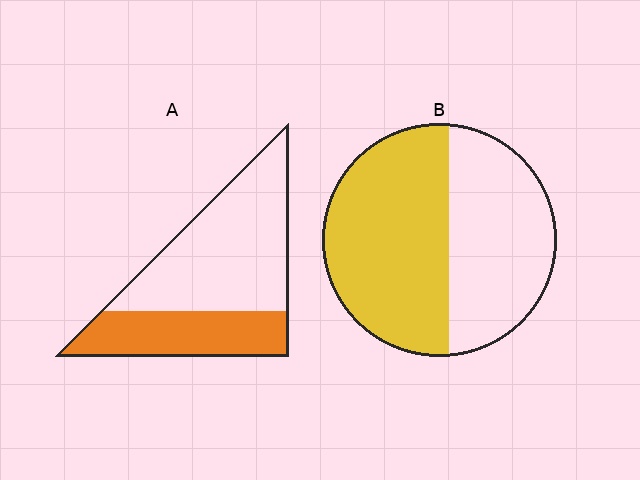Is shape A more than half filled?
No.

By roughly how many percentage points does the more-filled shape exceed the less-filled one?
By roughly 20 percentage points (B over A).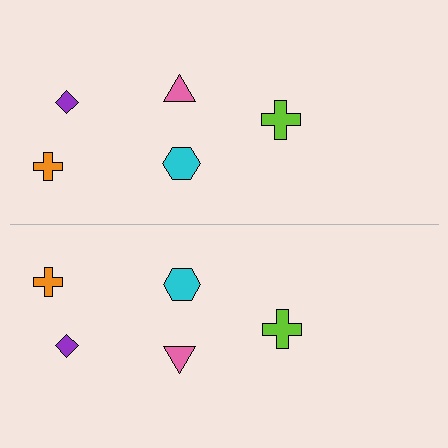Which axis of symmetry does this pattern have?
The pattern has a horizontal axis of symmetry running through the center of the image.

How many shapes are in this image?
There are 10 shapes in this image.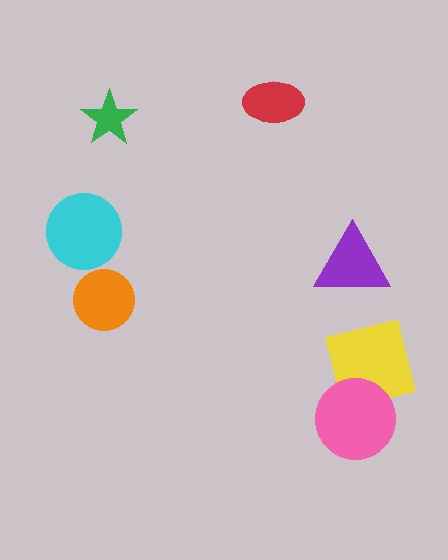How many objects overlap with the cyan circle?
0 objects overlap with the cyan circle.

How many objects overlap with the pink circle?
1 object overlaps with the pink circle.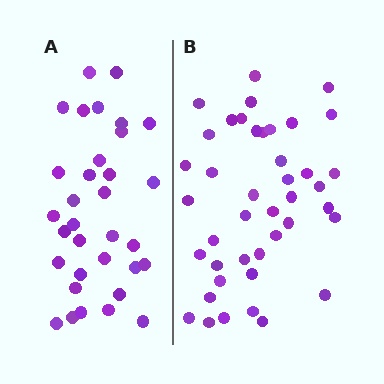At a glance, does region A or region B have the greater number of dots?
Region B (the right region) has more dots.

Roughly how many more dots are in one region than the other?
Region B has roughly 8 or so more dots than region A.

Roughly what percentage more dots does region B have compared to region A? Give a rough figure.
About 25% more.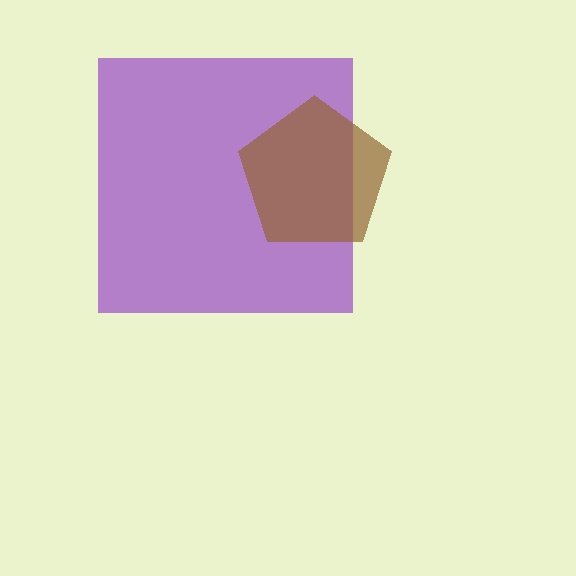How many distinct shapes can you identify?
There are 2 distinct shapes: a purple square, a brown pentagon.